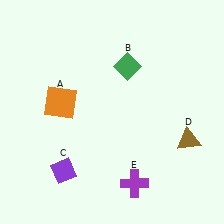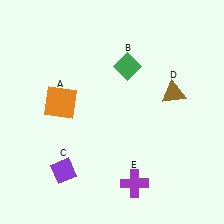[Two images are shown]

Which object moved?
The brown triangle (D) moved up.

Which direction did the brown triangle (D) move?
The brown triangle (D) moved up.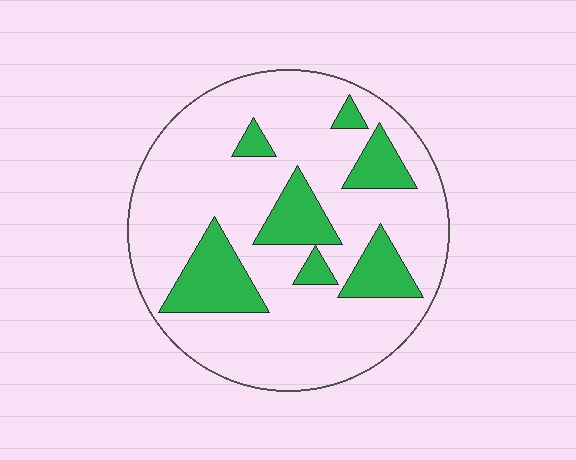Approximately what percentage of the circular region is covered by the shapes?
Approximately 20%.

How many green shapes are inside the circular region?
7.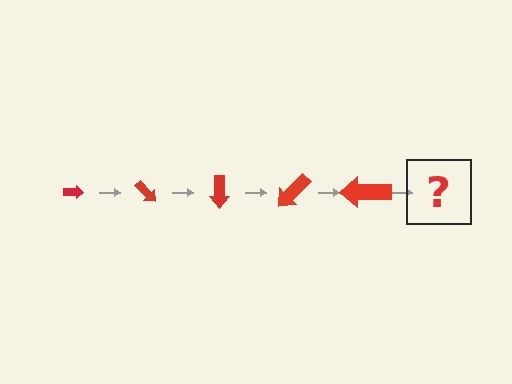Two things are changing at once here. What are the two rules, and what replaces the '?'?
The two rules are that the arrow grows larger each step and it rotates 45 degrees each step. The '?' should be an arrow, larger than the previous one and rotated 225 degrees from the start.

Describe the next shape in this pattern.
It should be an arrow, larger than the previous one and rotated 225 degrees from the start.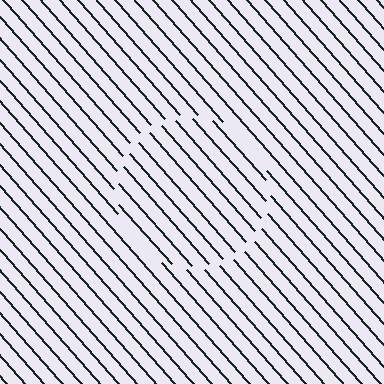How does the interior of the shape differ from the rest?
The interior of the shape contains the same grating, shifted by half a period — the contour is defined by the phase discontinuity where line-ends from the inner and outer gratings abut.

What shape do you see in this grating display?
An illusory circle. The interior of the shape contains the same grating, shifted by half a period — the contour is defined by the phase discontinuity where line-ends from the inner and outer gratings abut.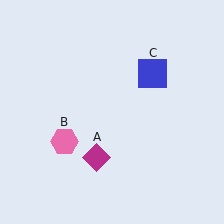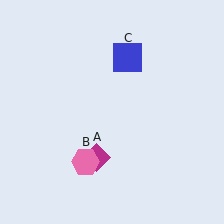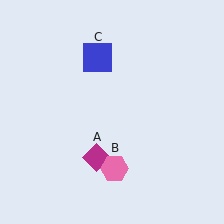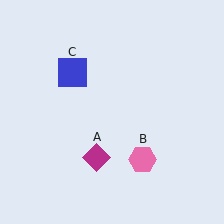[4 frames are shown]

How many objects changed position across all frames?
2 objects changed position: pink hexagon (object B), blue square (object C).